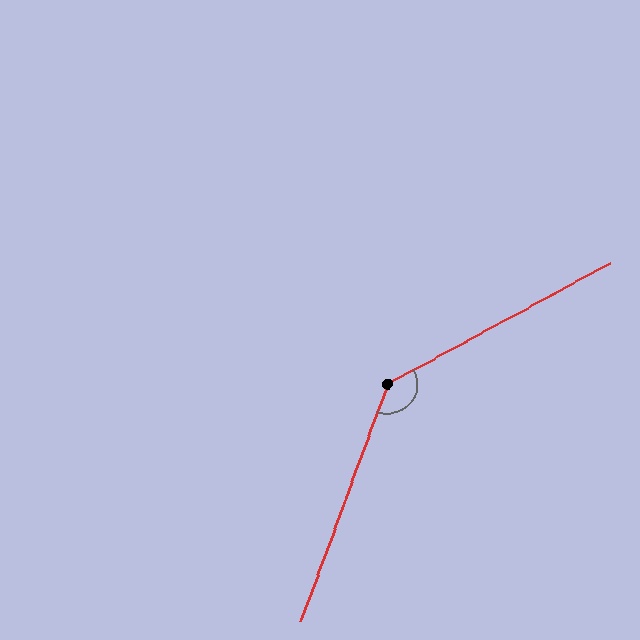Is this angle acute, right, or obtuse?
It is obtuse.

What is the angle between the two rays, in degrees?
Approximately 139 degrees.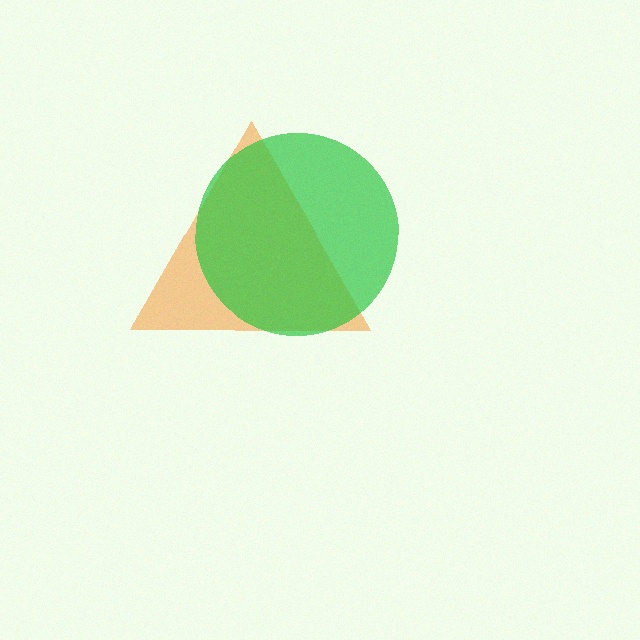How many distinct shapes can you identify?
There are 2 distinct shapes: an orange triangle, a green circle.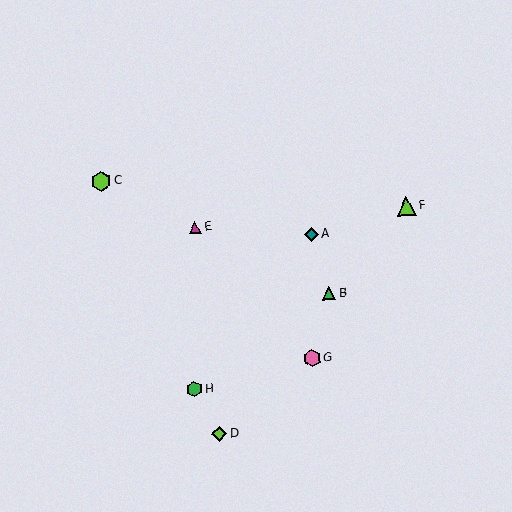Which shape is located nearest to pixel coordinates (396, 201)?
The lime triangle (labeled F) at (406, 206) is nearest to that location.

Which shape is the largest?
The lime hexagon (labeled C) is the largest.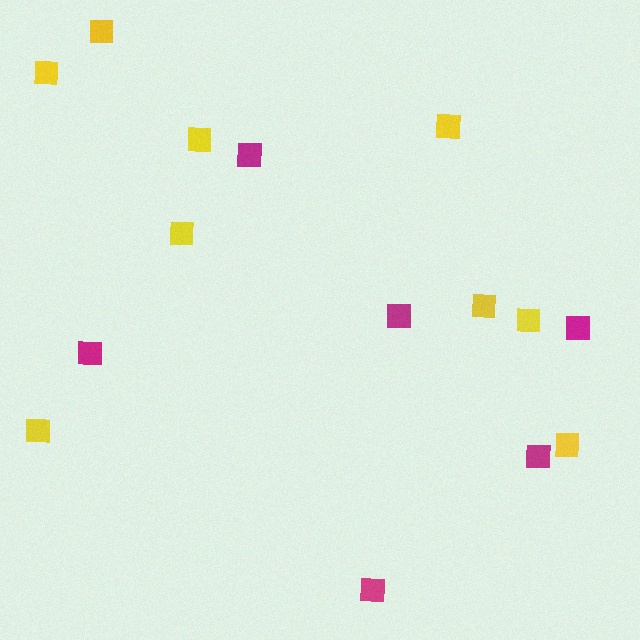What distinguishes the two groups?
There are 2 groups: one group of yellow squares (9) and one group of magenta squares (6).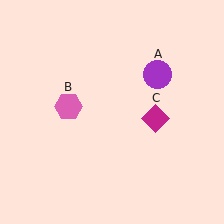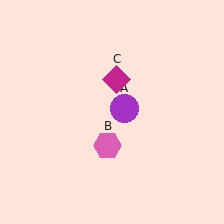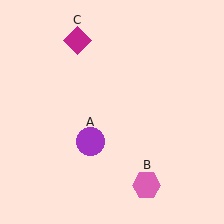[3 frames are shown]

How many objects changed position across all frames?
3 objects changed position: purple circle (object A), pink hexagon (object B), magenta diamond (object C).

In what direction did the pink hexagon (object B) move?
The pink hexagon (object B) moved down and to the right.